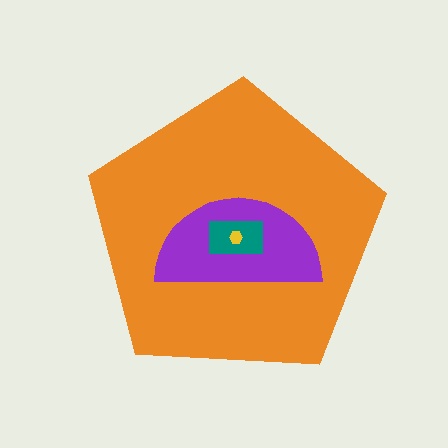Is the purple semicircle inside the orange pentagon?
Yes.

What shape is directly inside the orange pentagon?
The purple semicircle.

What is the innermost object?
The yellow hexagon.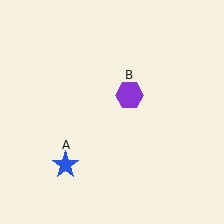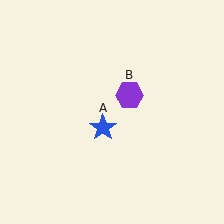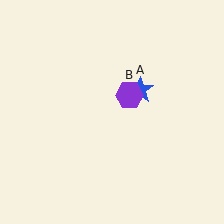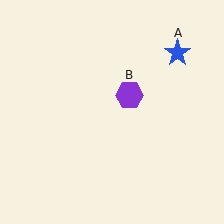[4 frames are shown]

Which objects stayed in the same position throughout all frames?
Purple hexagon (object B) remained stationary.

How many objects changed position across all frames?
1 object changed position: blue star (object A).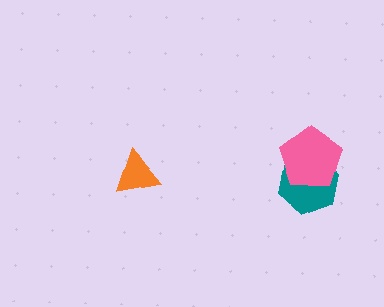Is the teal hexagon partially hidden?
Yes, it is partially covered by another shape.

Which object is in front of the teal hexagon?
The pink pentagon is in front of the teal hexagon.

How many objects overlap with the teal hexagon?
1 object overlaps with the teal hexagon.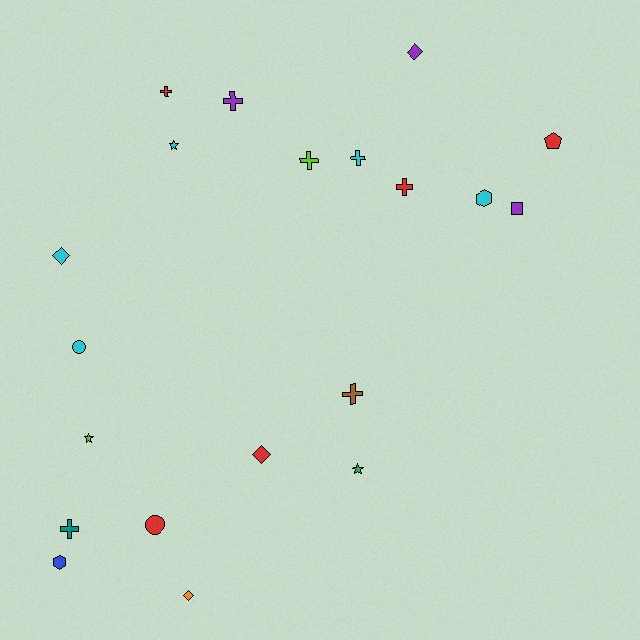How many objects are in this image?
There are 20 objects.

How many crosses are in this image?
There are 7 crosses.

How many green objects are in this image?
There is 1 green object.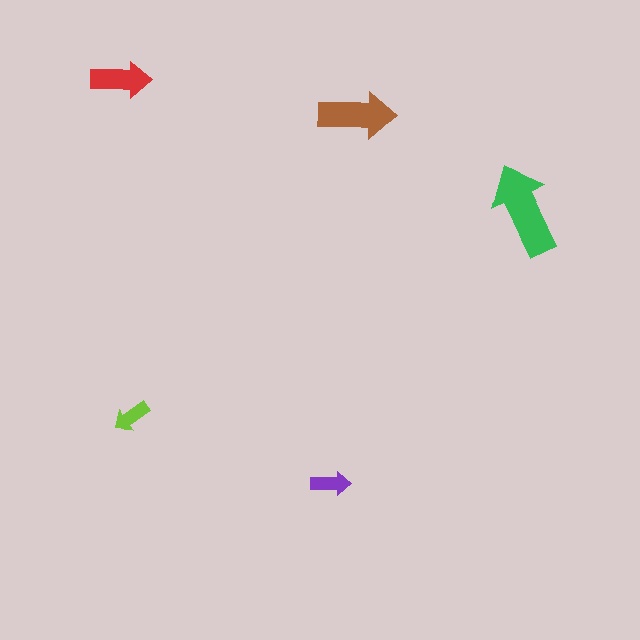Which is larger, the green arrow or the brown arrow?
The green one.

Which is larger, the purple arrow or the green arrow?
The green one.